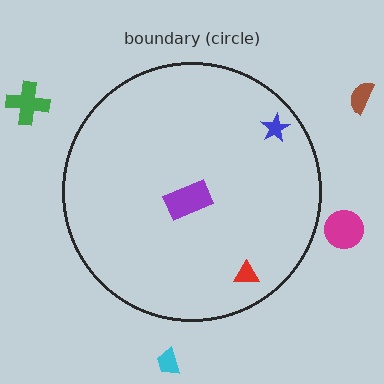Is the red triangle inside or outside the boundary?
Inside.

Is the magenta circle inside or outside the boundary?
Outside.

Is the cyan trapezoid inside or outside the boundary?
Outside.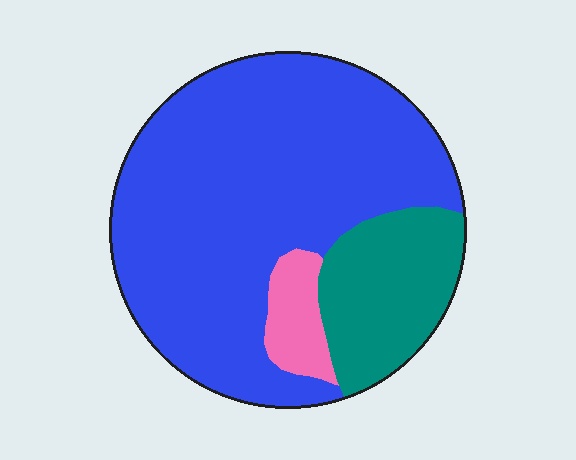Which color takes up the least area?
Pink, at roughly 5%.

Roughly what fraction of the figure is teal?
Teal takes up about one fifth (1/5) of the figure.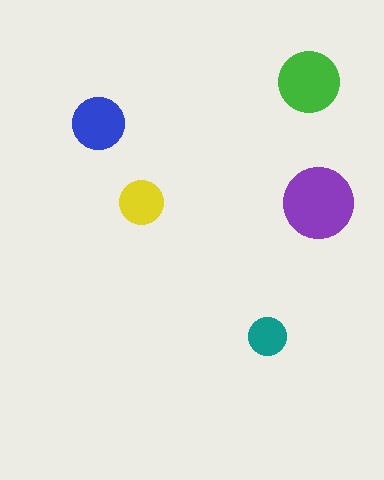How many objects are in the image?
There are 5 objects in the image.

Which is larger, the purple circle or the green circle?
The purple one.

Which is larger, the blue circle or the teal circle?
The blue one.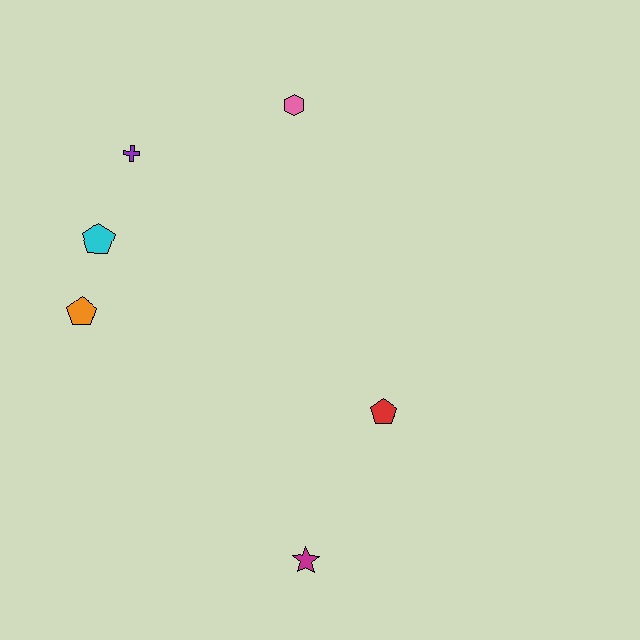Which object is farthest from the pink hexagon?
The magenta star is farthest from the pink hexagon.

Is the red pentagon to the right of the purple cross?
Yes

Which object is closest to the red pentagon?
The magenta star is closest to the red pentagon.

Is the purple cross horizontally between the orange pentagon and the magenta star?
Yes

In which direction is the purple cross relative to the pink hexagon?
The purple cross is to the left of the pink hexagon.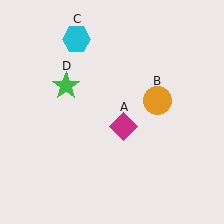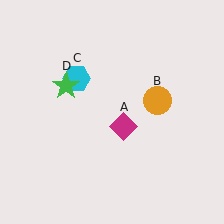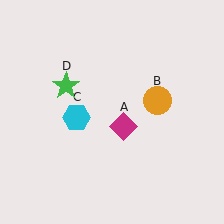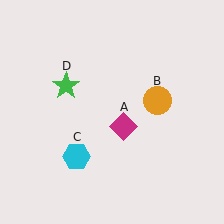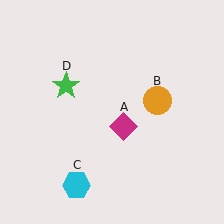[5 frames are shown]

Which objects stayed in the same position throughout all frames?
Magenta diamond (object A) and orange circle (object B) and green star (object D) remained stationary.